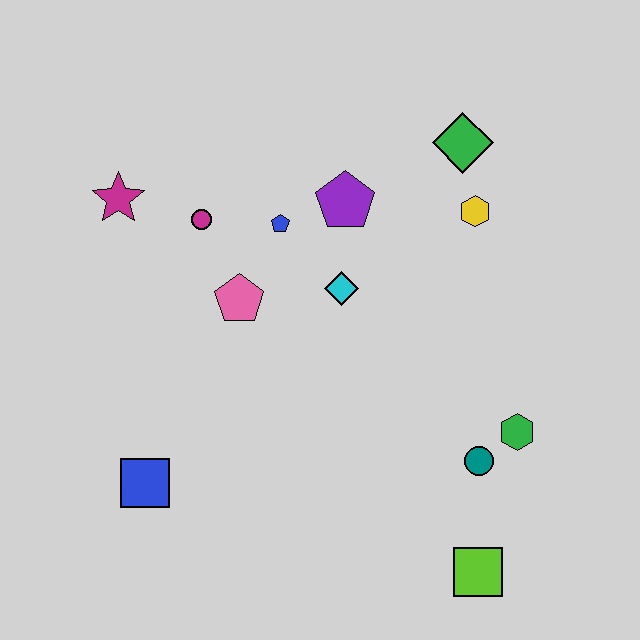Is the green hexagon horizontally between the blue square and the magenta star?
No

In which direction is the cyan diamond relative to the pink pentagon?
The cyan diamond is to the right of the pink pentagon.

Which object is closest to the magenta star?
The magenta circle is closest to the magenta star.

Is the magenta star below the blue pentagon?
No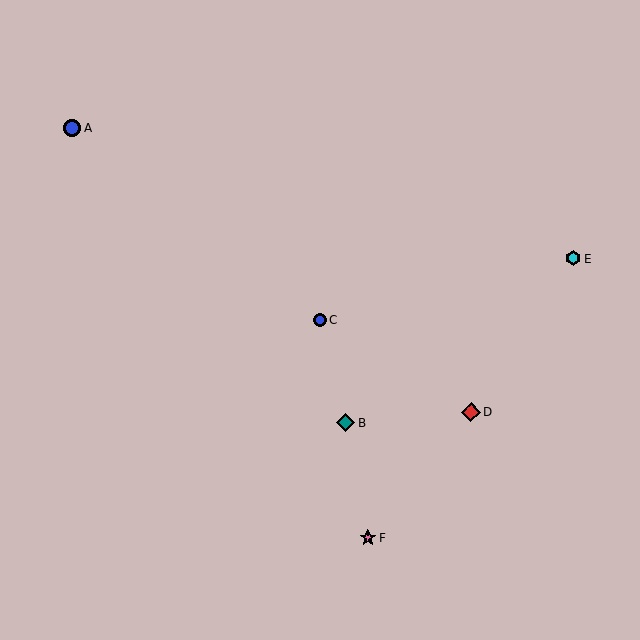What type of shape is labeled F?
Shape F is a pink star.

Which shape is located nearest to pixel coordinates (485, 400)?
The red diamond (labeled D) at (471, 412) is nearest to that location.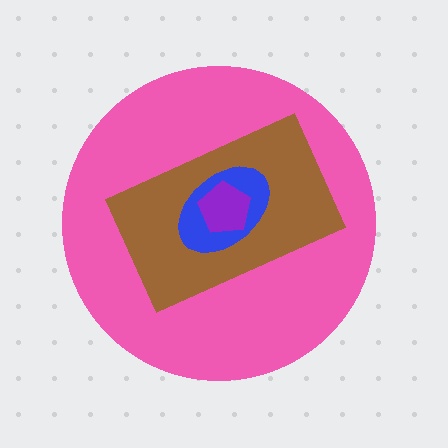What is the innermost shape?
The purple pentagon.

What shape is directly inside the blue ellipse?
The purple pentagon.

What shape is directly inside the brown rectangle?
The blue ellipse.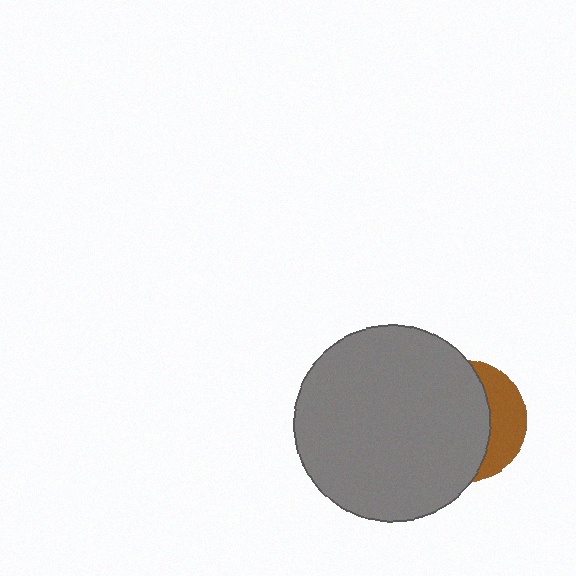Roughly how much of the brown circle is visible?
A small part of it is visible (roughly 31%).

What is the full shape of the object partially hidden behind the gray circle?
The partially hidden object is a brown circle.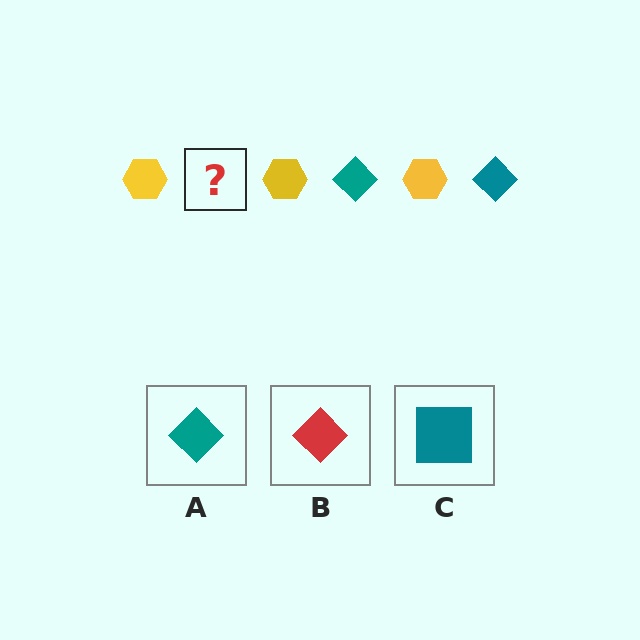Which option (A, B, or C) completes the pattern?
A.